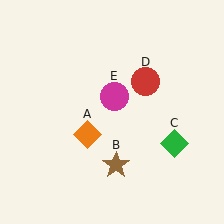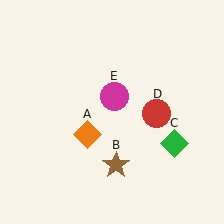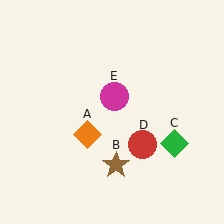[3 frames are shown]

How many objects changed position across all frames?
1 object changed position: red circle (object D).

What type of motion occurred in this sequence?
The red circle (object D) rotated clockwise around the center of the scene.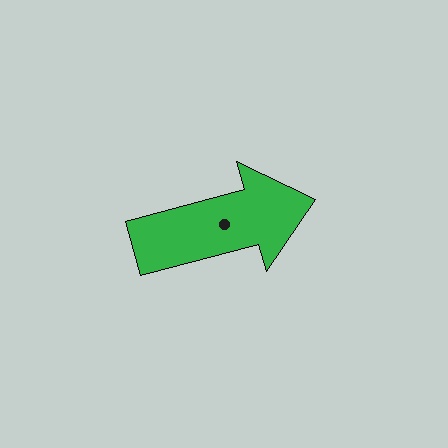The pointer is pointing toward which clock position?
Roughly 2 o'clock.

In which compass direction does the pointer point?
East.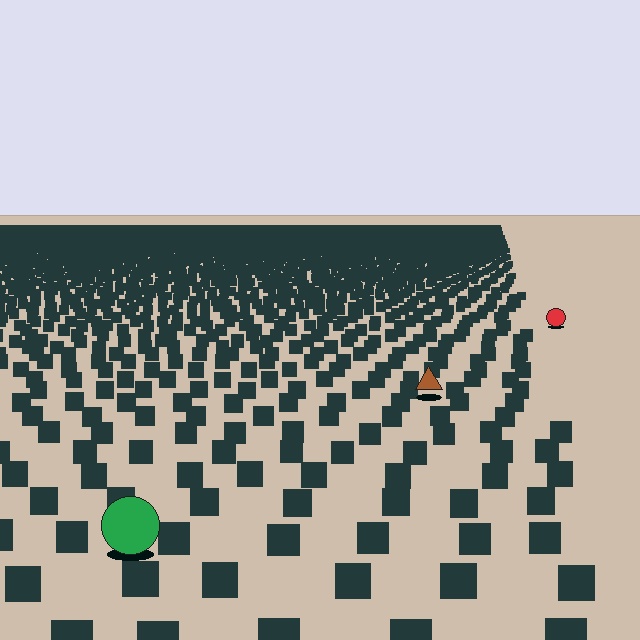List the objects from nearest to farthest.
From nearest to farthest: the green circle, the brown triangle, the red circle.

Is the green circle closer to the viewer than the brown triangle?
Yes. The green circle is closer — you can tell from the texture gradient: the ground texture is coarser near it.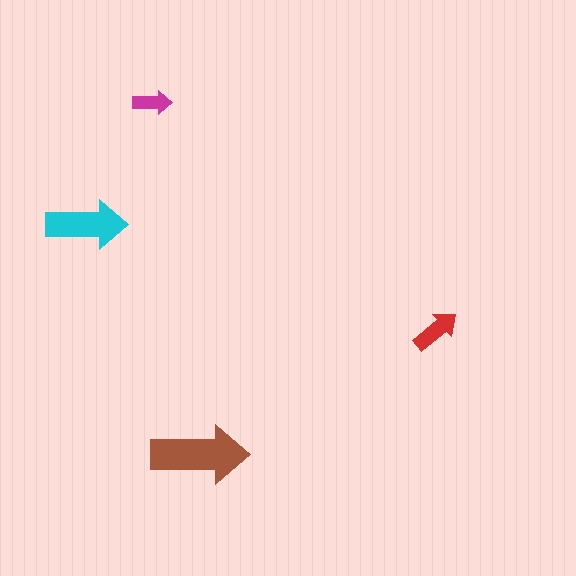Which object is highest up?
The magenta arrow is topmost.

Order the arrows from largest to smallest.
the brown one, the cyan one, the red one, the magenta one.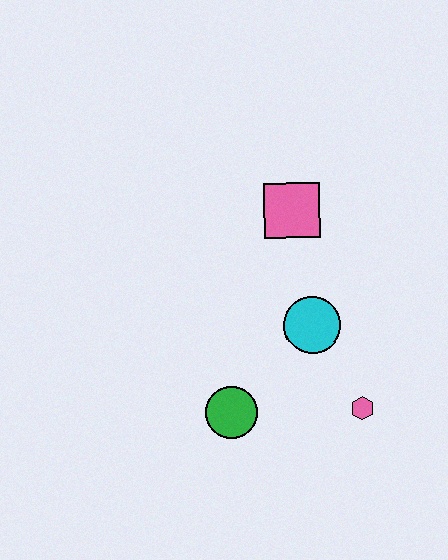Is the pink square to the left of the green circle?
No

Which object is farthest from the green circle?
The pink square is farthest from the green circle.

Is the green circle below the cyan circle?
Yes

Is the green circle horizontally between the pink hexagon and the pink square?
No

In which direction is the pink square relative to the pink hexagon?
The pink square is above the pink hexagon.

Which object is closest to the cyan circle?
The pink hexagon is closest to the cyan circle.